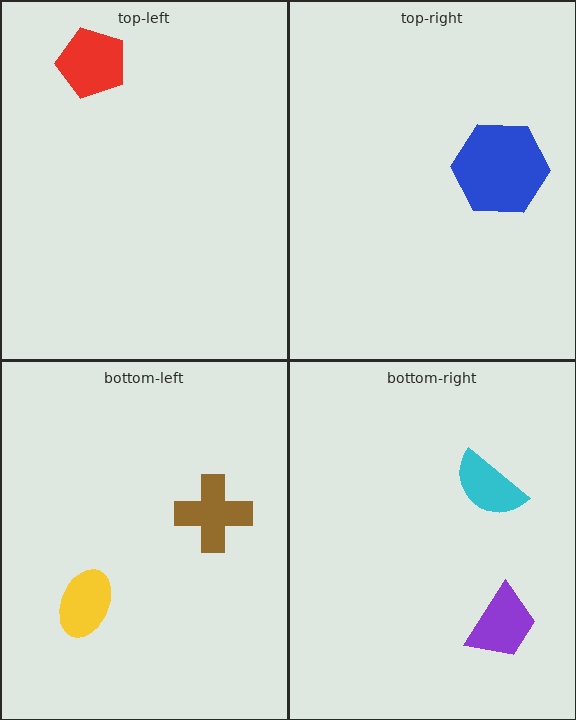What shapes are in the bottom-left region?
The yellow ellipse, the brown cross.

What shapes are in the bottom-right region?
The cyan semicircle, the purple trapezoid.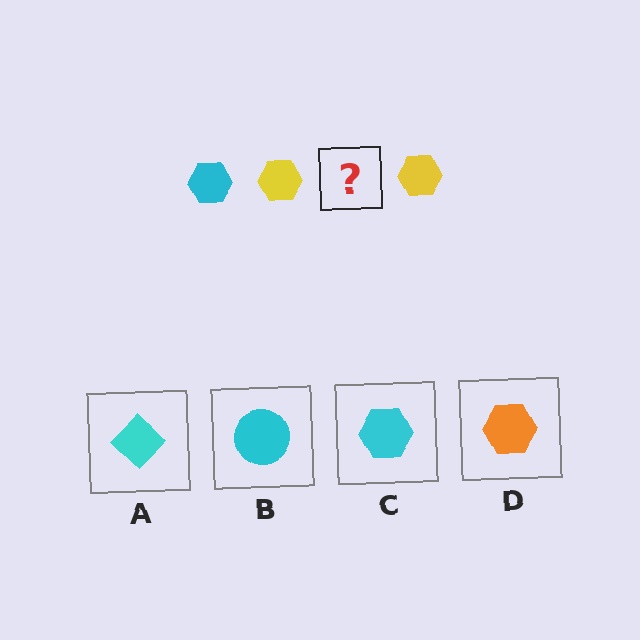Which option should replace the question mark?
Option C.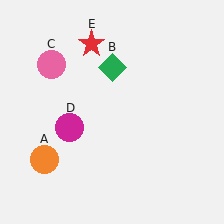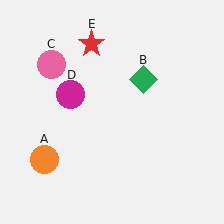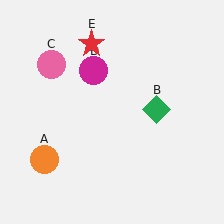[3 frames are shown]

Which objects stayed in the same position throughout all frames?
Orange circle (object A) and pink circle (object C) and red star (object E) remained stationary.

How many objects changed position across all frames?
2 objects changed position: green diamond (object B), magenta circle (object D).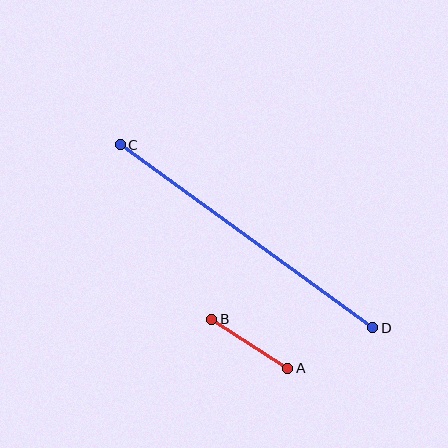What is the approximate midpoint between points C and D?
The midpoint is at approximately (246, 236) pixels.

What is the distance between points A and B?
The distance is approximately 90 pixels.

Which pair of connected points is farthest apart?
Points C and D are farthest apart.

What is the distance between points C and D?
The distance is approximately 312 pixels.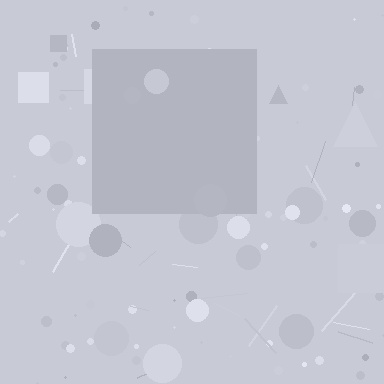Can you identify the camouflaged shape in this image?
The camouflaged shape is a square.